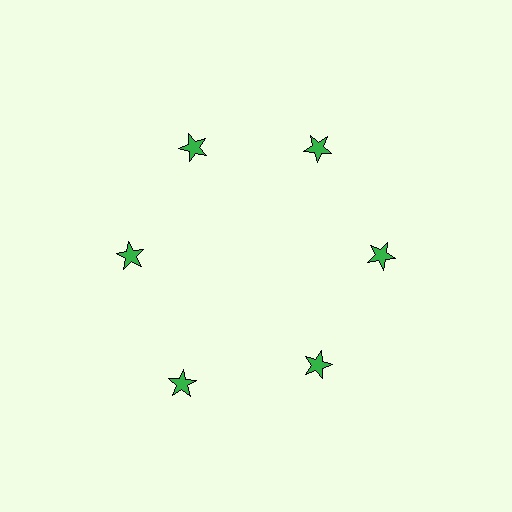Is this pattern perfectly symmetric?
No. The 6 green stars are arranged in a ring, but one element near the 7 o'clock position is pushed outward from the center, breaking the 6-fold rotational symmetry.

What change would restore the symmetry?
The symmetry would be restored by moving it inward, back onto the ring so that all 6 stars sit at equal angles and equal distance from the center.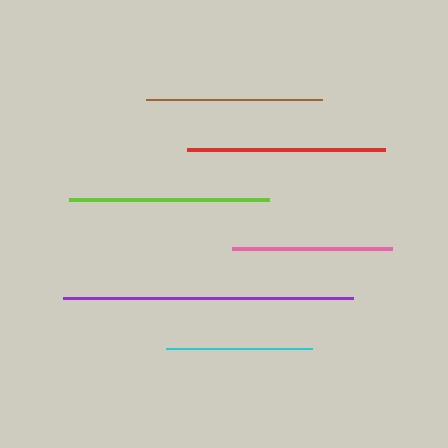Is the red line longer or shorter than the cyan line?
The red line is longer than the cyan line.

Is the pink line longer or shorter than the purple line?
The purple line is longer than the pink line.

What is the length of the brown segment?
The brown segment is approximately 176 pixels long.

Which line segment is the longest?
The purple line is the longest at approximately 290 pixels.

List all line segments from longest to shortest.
From longest to shortest: purple, lime, red, brown, pink, cyan.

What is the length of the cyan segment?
The cyan segment is approximately 146 pixels long.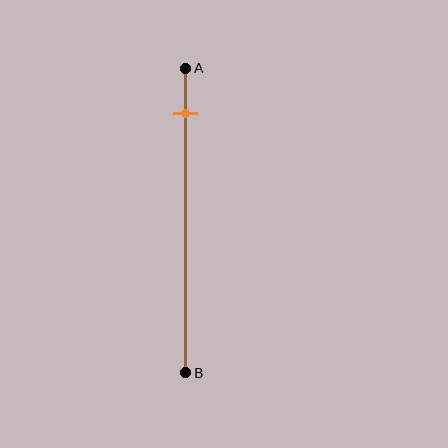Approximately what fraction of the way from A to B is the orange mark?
The orange mark is approximately 15% of the way from A to B.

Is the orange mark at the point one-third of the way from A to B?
No, the mark is at about 15% from A, not at the 33% one-third point.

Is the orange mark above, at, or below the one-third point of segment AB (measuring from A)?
The orange mark is above the one-third point of segment AB.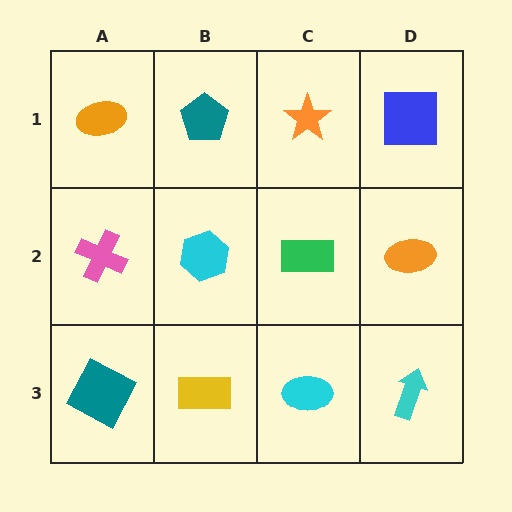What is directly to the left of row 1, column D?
An orange star.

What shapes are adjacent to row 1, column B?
A cyan hexagon (row 2, column B), an orange ellipse (row 1, column A), an orange star (row 1, column C).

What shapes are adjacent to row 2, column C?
An orange star (row 1, column C), a cyan ellipse (row 3, column C), a cyan hexagon (row 2, column B), an orange ellipse (row 2, column D).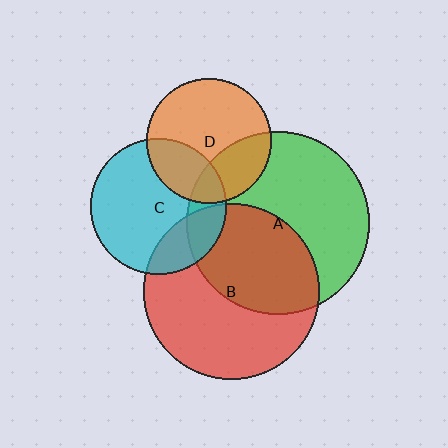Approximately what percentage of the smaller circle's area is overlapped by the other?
Approximately 30%.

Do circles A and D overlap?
Yes.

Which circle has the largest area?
Circle A (green).